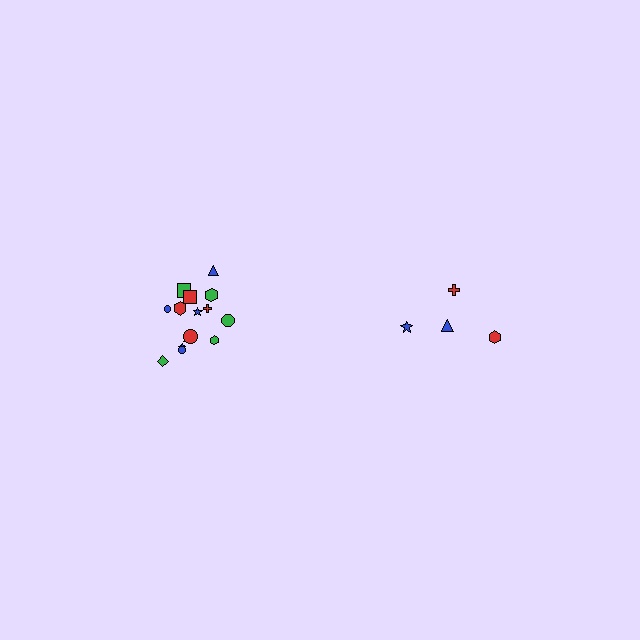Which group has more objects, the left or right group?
The left group.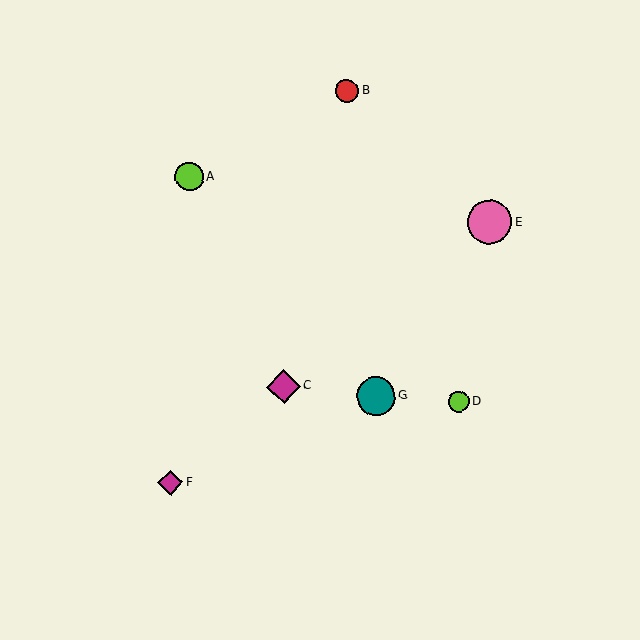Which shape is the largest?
The pink circle (labeled E) is the largest.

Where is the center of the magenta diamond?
The center of the magenta diamond is at (283, 386).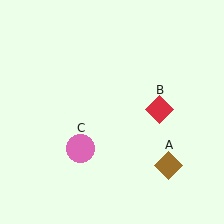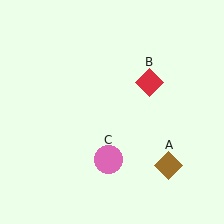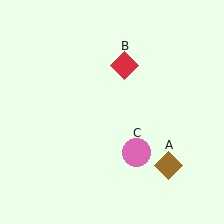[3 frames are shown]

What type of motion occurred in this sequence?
The red diamond (object B), pink circle (object C) rotated counterclockwise around the center of the scene.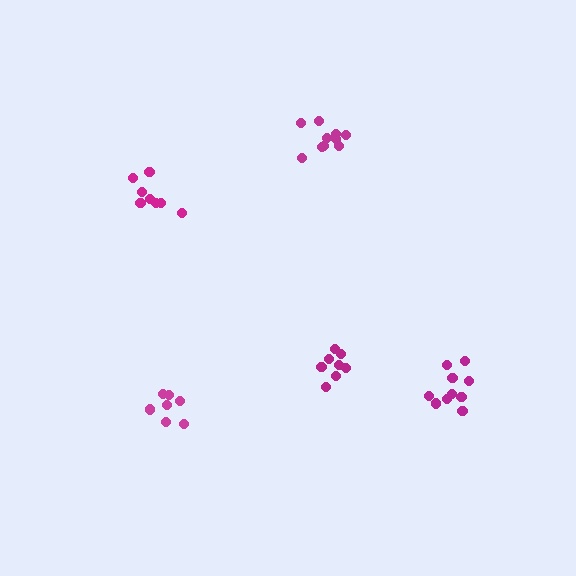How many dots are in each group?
Group 1: 10 dots, Group 2: 8 dots, Group 3: 8 dots, Group 4: 11 dots, Group 5: 7 dots (44 total).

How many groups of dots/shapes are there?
There are 5 groups.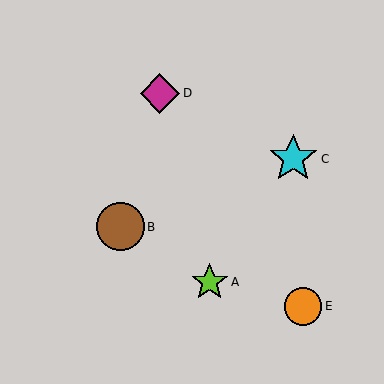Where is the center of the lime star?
The center of the lime star is at (210, 282).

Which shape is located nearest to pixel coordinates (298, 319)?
The orange circle (labeled E) at (303, 306) is nearest to that location.